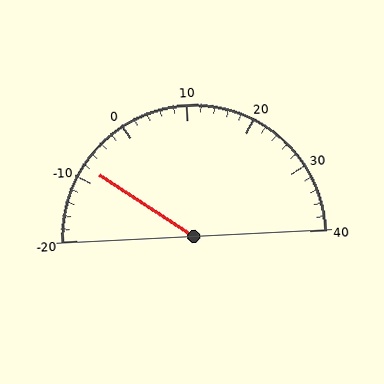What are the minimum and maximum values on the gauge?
The gauge ranges from -20 to 40.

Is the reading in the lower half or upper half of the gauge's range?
The reading is in the lower half of the range (-20 to 40).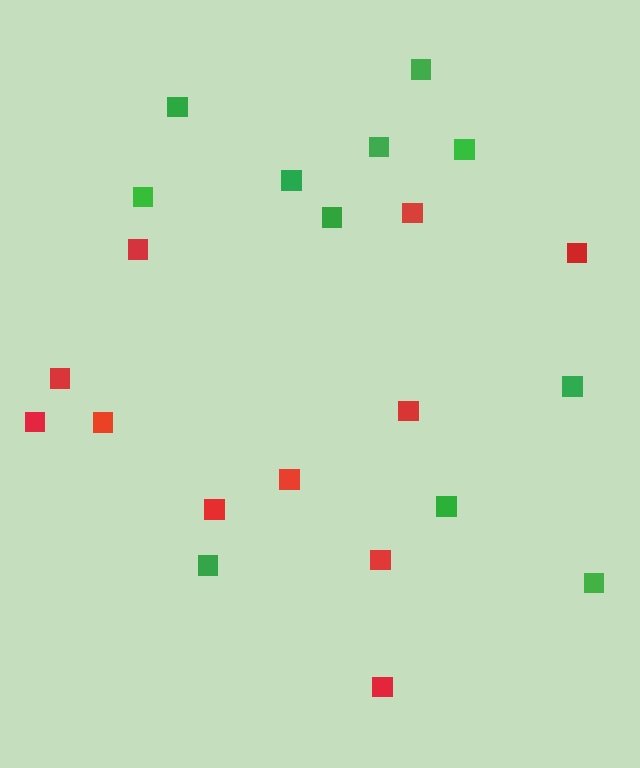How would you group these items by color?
There are 2 groups: one group of red squares (11) and one group of green squares (11).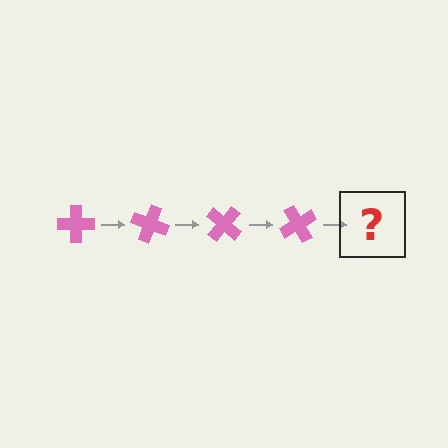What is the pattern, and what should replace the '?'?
The pattern is that the cross rotates 20 degrees each step. The '?' should be a pink cross rotated 80 degrees.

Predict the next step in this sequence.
The next step is a pink cross rotated 80 degrees.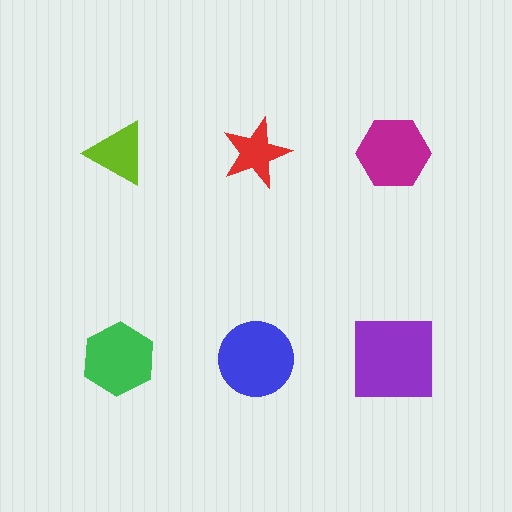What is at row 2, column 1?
A green hexagon.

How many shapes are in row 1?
3 shapes.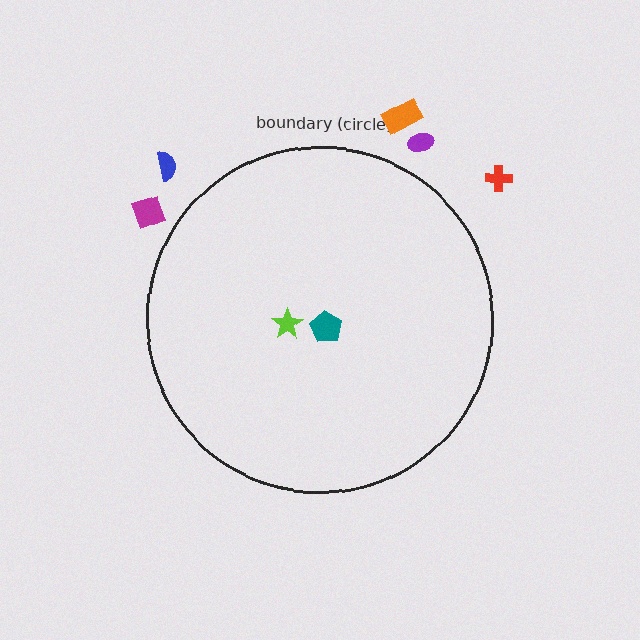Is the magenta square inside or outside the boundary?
Outside.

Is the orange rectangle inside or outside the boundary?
Outside.